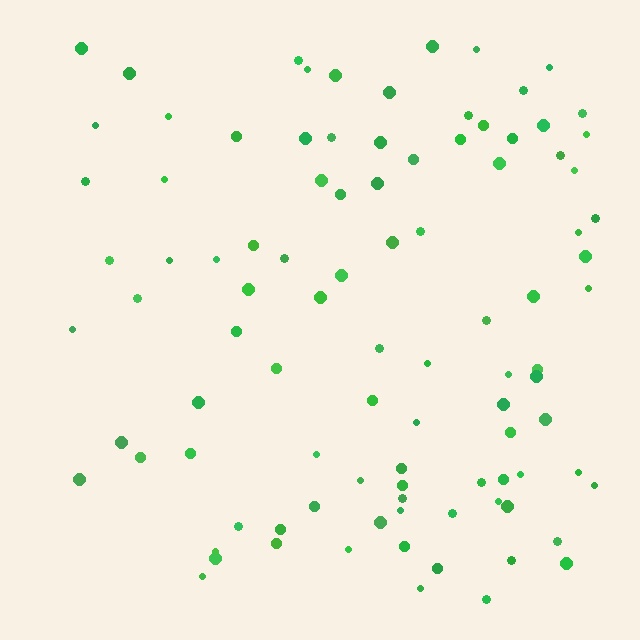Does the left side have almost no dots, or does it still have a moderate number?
Still a moderate number, just noticeably fewer than the right.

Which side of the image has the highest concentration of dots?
The right.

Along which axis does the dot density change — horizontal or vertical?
Horizontal.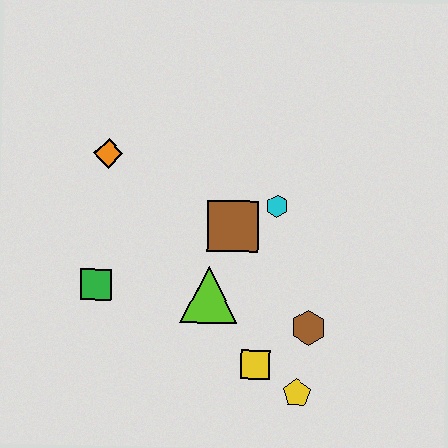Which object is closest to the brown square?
The cyan hexagon is closest to the brown square.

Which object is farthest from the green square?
The yellow pentagon is farthest from the green square.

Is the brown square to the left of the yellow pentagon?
Yes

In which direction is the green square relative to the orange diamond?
The green square is below the orange diamond.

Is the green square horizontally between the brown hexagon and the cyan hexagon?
No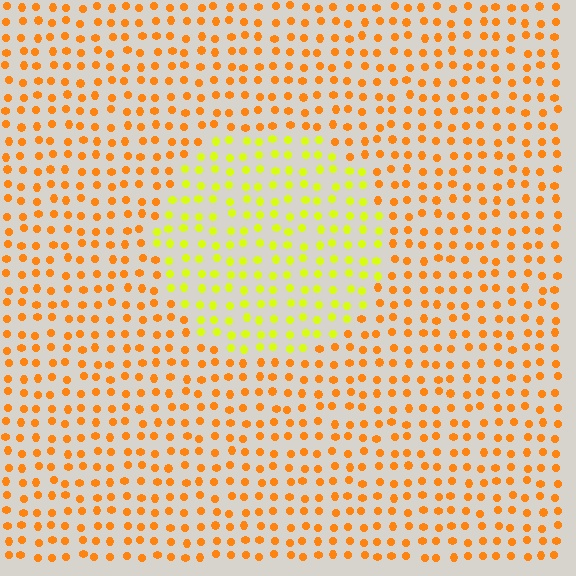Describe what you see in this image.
The image is filled with small orange elements in a uniform arrangement. A circle-shaped region is visible where the elements are tinted to a slightly different hue, forming a subtle color boundary.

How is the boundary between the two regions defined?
The boundary is defined purely by a slight shift in hue (about 41 degrees). Spacing, size, and orientation are identical on both sides.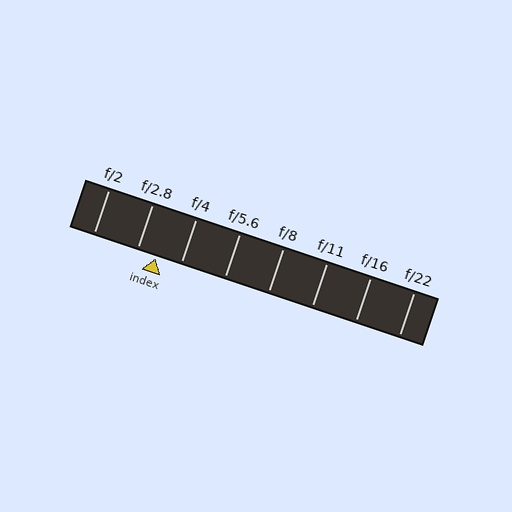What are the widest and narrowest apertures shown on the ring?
The widest aperture shown is f/2 and the narrowest is f/22.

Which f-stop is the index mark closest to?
The index mark is closest to f/2.8.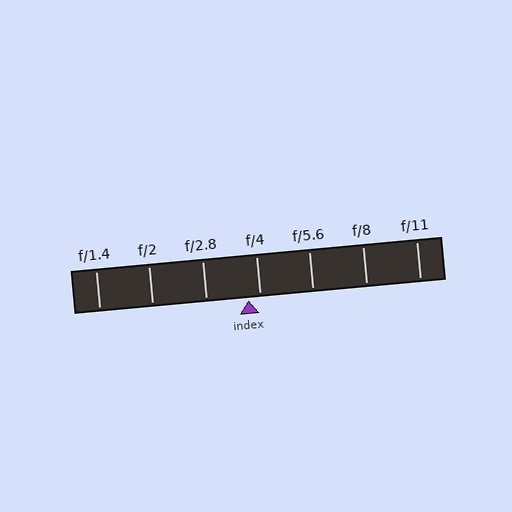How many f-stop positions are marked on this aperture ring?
There are 7 f-stop positions marked.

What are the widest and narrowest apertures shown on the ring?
The widest aperture shown is f/1.4 and the narrowest is f/11.